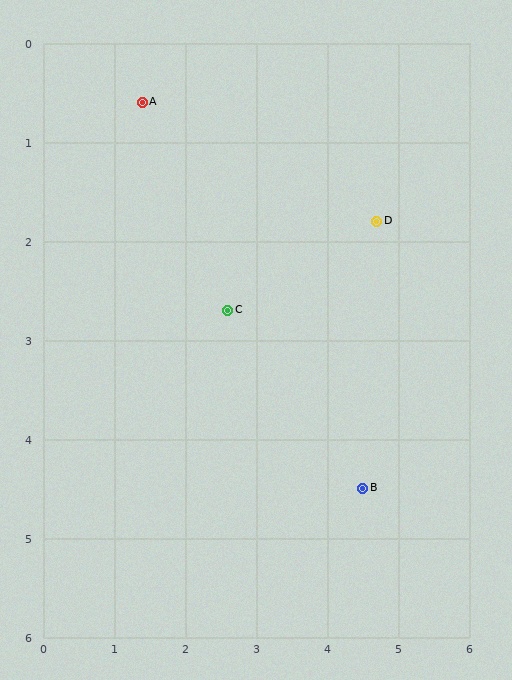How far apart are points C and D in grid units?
Points C and D are about 2.3 grid units apart.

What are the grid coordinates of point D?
Point D is at approximately (4.7, 1.8).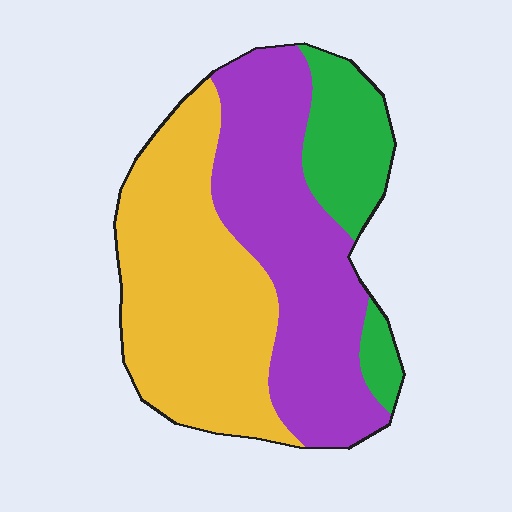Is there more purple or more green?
Purple.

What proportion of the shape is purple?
Purple covers 40% of the shape.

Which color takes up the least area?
Green, at roughly 15%.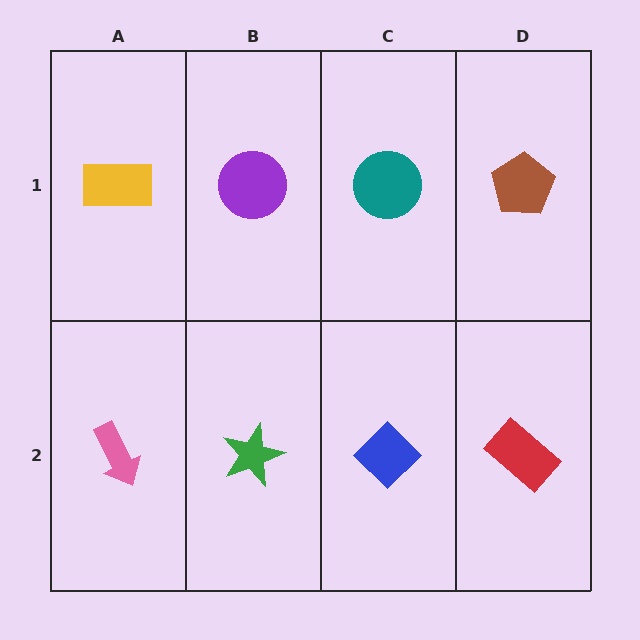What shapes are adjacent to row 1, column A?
A pink arrow (row 2, column A), a purple circle (row 1, column B).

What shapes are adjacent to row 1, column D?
A red rectangle (row 2, column D), a teal circle (row 1, column C).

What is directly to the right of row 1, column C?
A brown pentagon.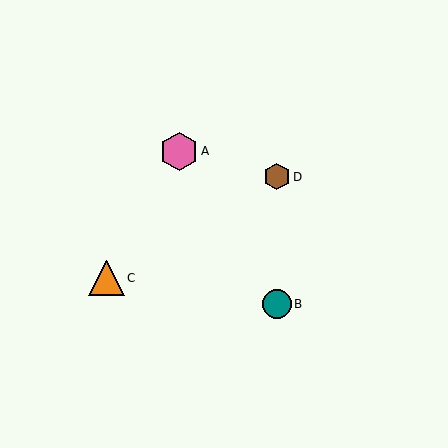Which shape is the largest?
The pink hexagon (labeled A) is the largest.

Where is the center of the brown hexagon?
The center of the brown hexagon is at (277, 177).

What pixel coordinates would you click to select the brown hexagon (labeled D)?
Click at (277, 177) to select the brown hexagon D.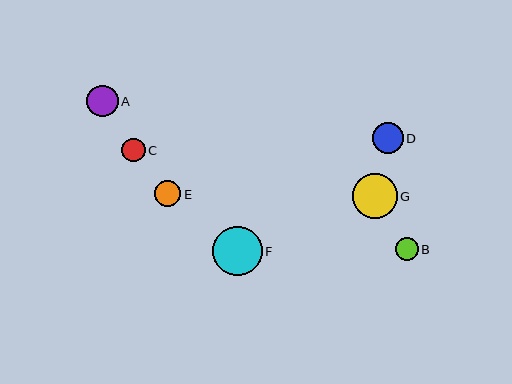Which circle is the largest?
Circle F is the largest with a size of approximately 50 pixels.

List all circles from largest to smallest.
From largest to smallest: F, G, A, D, E, C, B.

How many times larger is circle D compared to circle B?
Circle D is approximately 1.3 times the size of circle B.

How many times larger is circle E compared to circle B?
Circle E is approximately 1.1 times the size of circle B.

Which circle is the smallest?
Circle B is the smallest with a size of approximately 23 pixels.